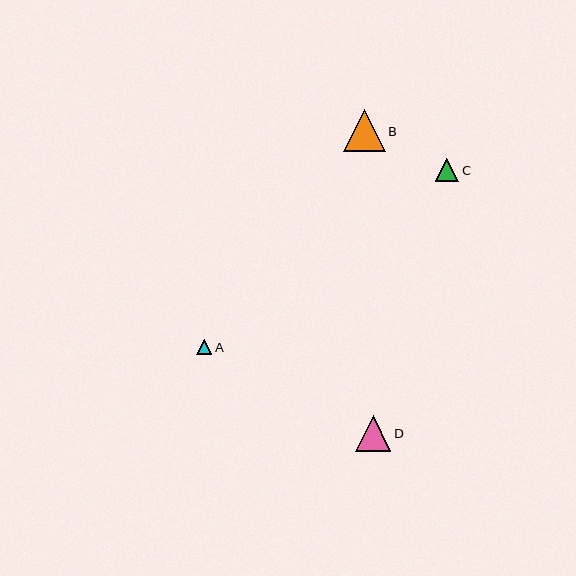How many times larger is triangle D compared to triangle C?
Triangle D is approximately 1.5 times the size of triangle C.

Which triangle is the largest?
Triangle B is the largest with a size of approximately 42 pixels.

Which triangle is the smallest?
Triangle A is the smallest with a size of approximately 15 pixels.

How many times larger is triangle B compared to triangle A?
Triangle B is approximately 2.8 times the size of triangle A.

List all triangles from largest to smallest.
From largest to smallest: B, D, C, A.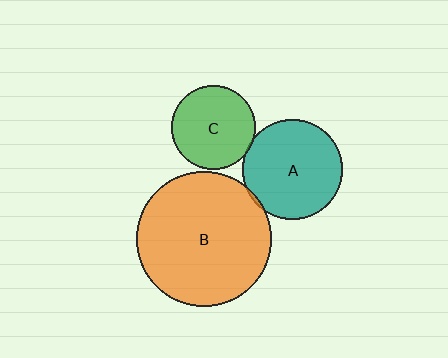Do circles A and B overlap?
Yes.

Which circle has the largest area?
Circle B (orange).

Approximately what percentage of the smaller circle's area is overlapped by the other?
Approximately 5%.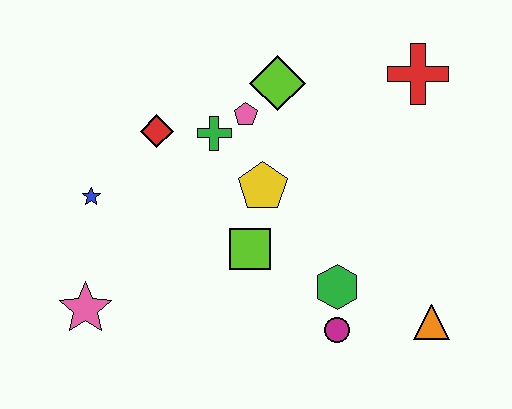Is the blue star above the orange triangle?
Yes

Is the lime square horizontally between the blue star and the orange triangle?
Yes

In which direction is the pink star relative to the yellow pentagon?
The pink star is to the left of the yellow pentagon.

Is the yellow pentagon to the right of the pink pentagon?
Yes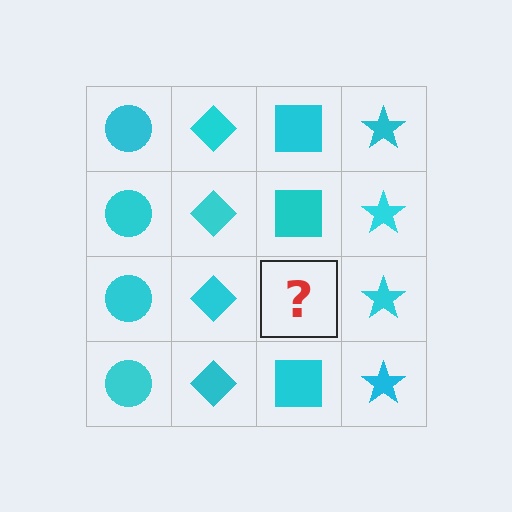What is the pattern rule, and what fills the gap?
The rule is that each column has a consistent shape. The gap should be filled with a cyan square.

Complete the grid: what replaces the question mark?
The question mark should be replaced with a cyan square.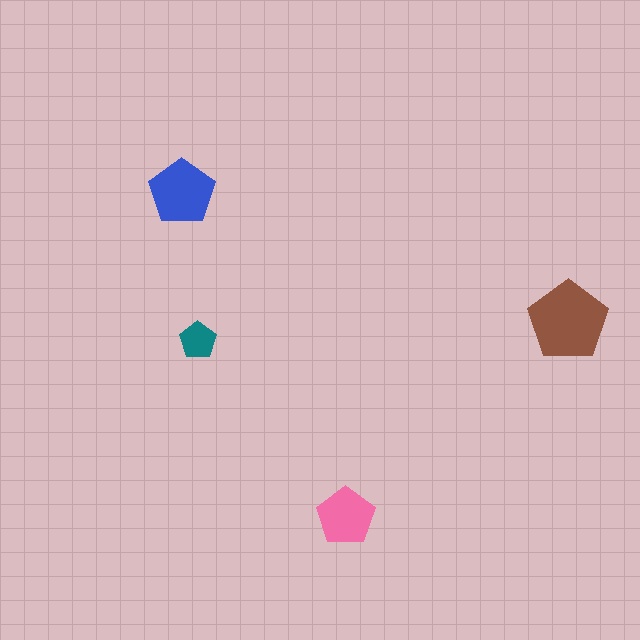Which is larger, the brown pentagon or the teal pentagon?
The brown one.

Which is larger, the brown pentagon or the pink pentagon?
The brown one.